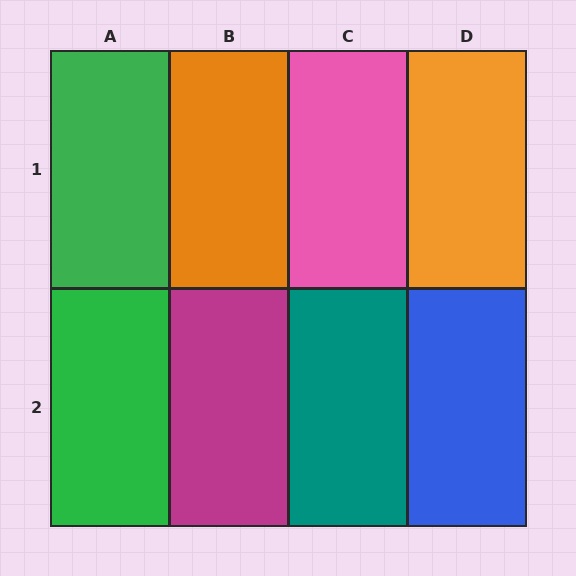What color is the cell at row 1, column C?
Pink.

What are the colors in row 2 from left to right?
Green, magenta, teal, blue.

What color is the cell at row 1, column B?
Orange.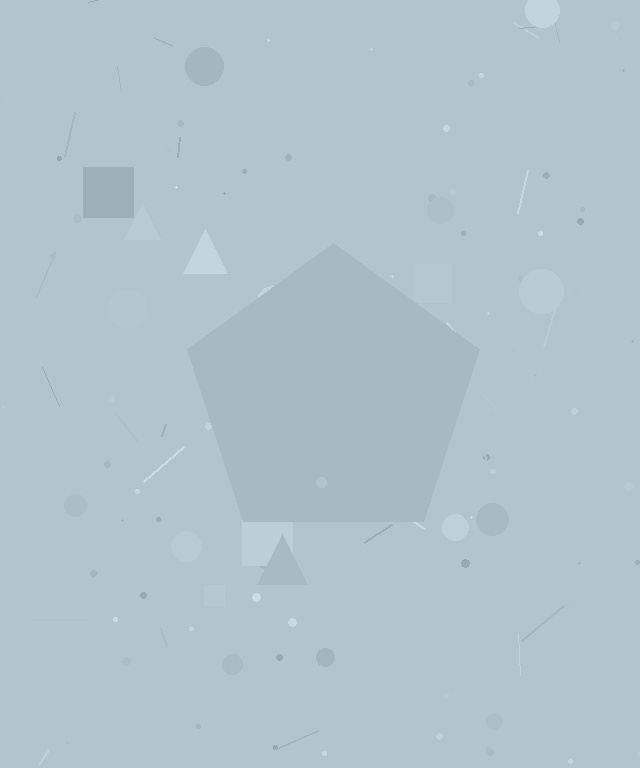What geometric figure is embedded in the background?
A pentagon is embedded in the background.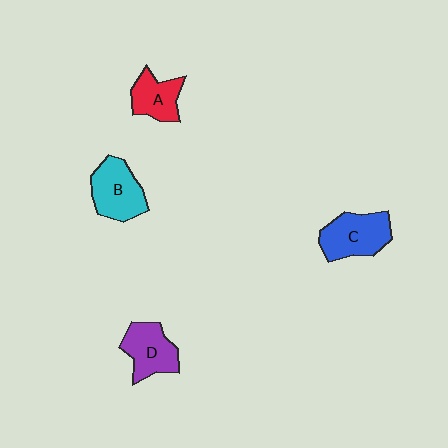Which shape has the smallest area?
Shape A (red).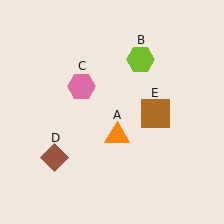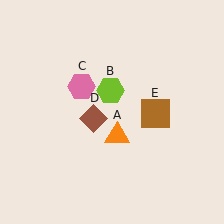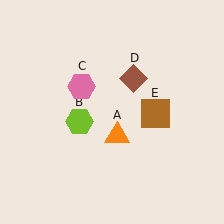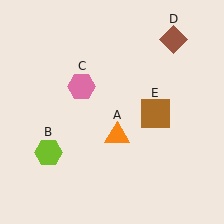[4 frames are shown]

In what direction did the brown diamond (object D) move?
The brown diamond (object D) moved up and to the right.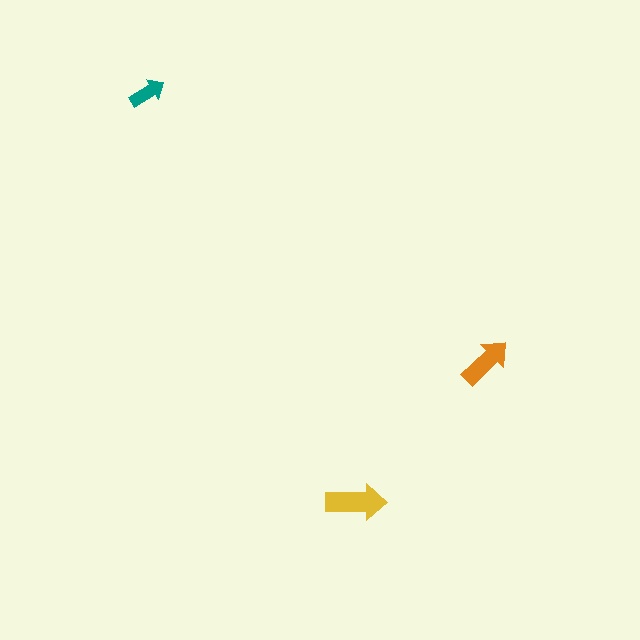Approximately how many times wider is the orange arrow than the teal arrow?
About 1.5 times wider.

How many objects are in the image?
There are 3 objects in the image.